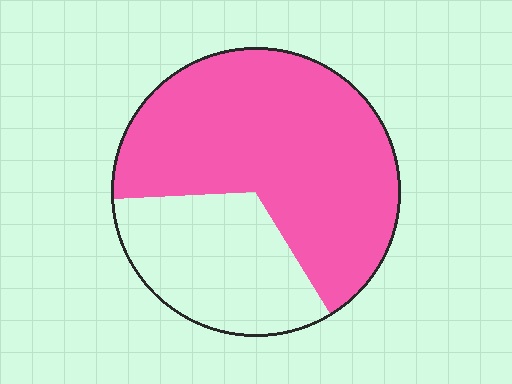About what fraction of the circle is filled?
About two thirds (2/3).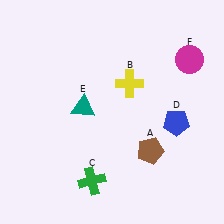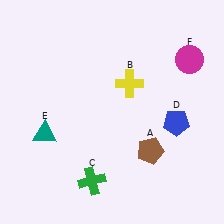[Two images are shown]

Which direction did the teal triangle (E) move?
The teal triangle (E) moved left.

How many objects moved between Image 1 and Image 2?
1 object moved between the two images.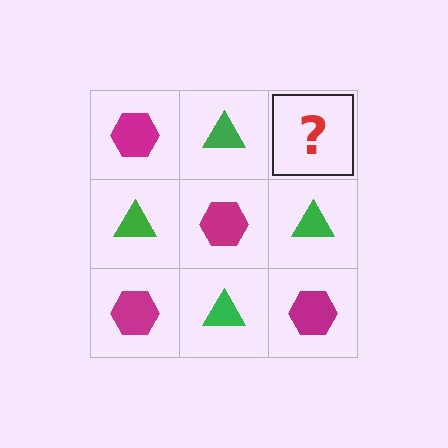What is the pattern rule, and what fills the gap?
The rule is that it alternates magenta hexagon and green triangle in a checkerboard pattern. The gap should be filled with a magenta hexagon.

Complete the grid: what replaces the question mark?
The question mark should be replaced with a magenta hexagon.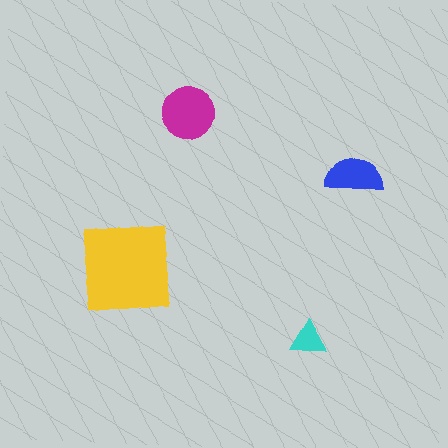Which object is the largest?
The yellow square.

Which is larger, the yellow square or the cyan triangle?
The yellow square.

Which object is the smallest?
The cyan triangle.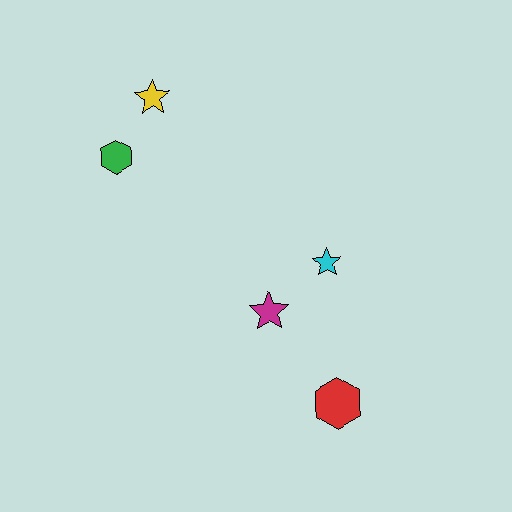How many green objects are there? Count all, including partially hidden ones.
There is 1 green object.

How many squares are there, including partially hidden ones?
There are no squares.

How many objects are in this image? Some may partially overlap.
There are 5 objects.